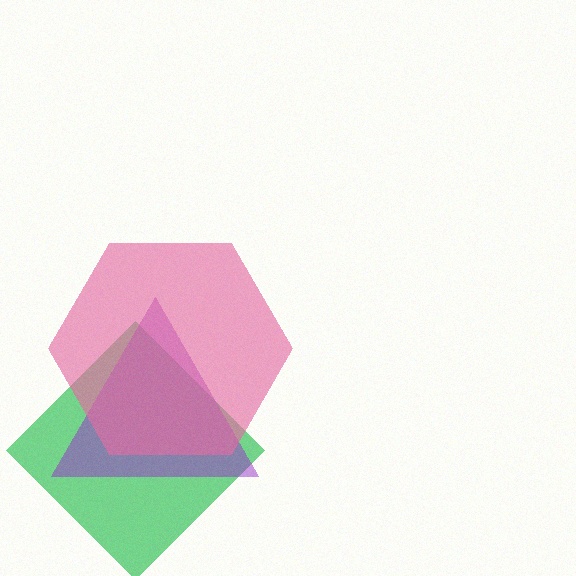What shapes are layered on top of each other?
The layered shapes are: a green diamond, a purple triangle, a pink hexagon.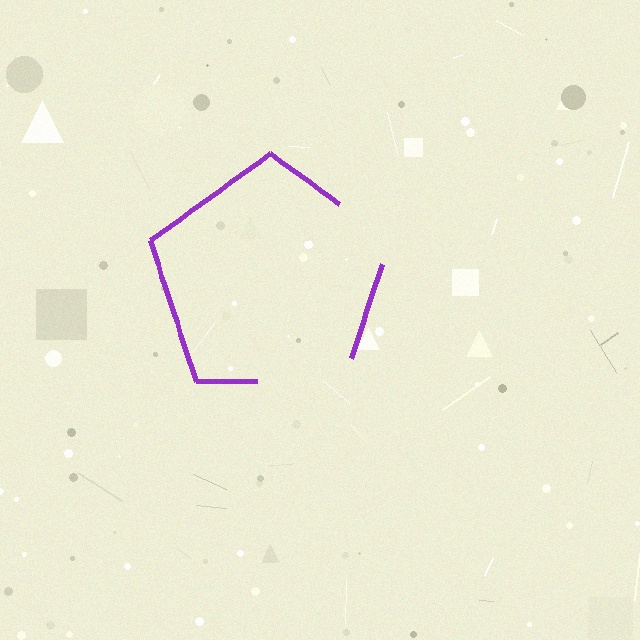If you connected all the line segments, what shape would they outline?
They would outline a pentagon.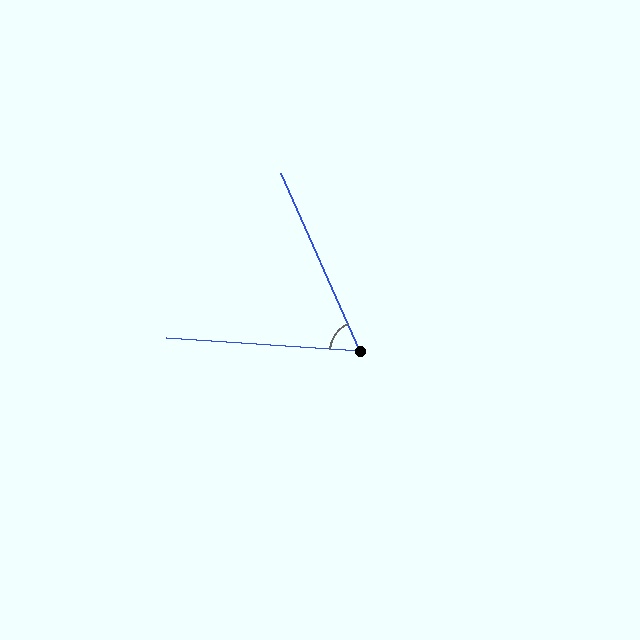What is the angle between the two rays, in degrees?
Approximately 62 degrees.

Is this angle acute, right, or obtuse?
It is acute.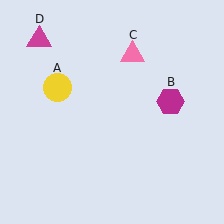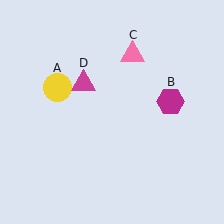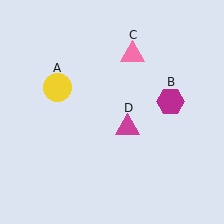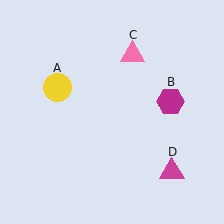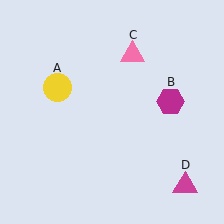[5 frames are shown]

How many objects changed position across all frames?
1 object changed position: magenta triangle (object D).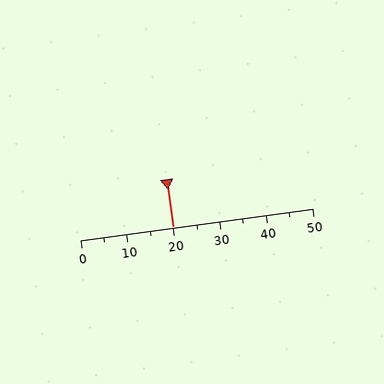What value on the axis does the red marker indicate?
The marker indicates approximately 20.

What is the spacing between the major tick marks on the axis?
The major ticks are spaced 10 apart.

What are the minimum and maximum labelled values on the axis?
The axis runs from 0 to 50.